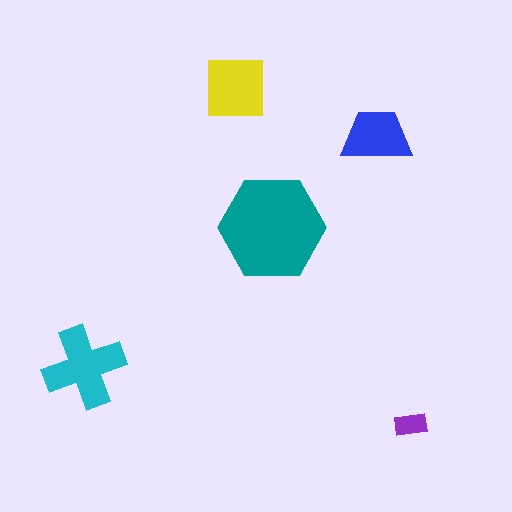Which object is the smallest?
The purple rectangle.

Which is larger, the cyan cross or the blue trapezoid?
The cyan cross.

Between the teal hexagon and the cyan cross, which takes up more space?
The teal hexagon.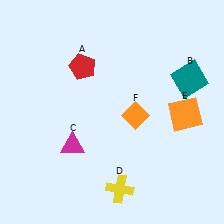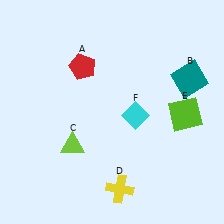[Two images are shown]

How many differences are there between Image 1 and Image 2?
There are 3 differences between the two images.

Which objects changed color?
C changed from magenta to lime. E changed from orange to lime. F changed from orange to cyan.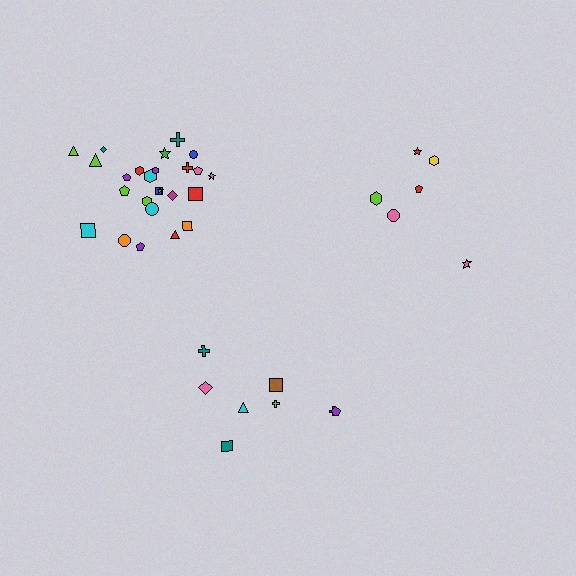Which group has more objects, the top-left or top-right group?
The top-left group.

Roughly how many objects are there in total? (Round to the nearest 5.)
Roughly 40 objects in total.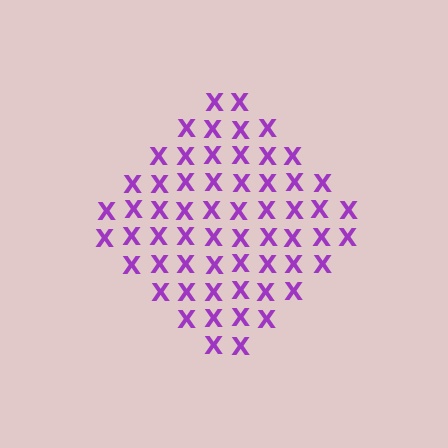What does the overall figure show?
The overall figure shows a diamond.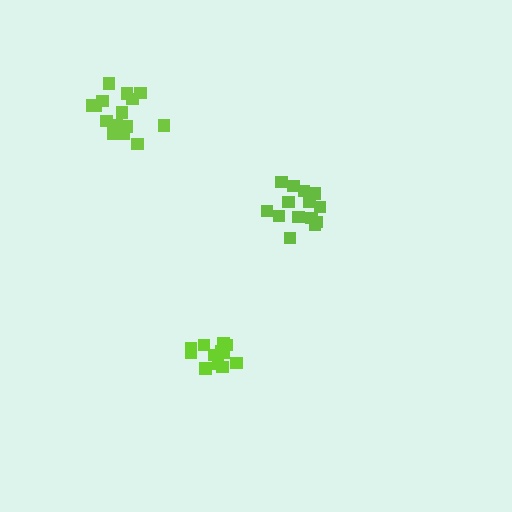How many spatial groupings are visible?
There are 3 spatial groupings.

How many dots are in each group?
Group 1: 12 dots, Group 2: 16 dots, Group 3: 14 dots (42 total).